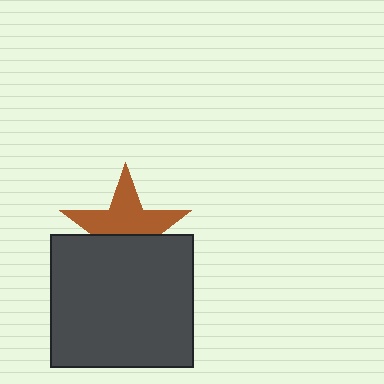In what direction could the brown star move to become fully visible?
The brown star could move up. That would shift it out from behind the dark gray rectangle entirely.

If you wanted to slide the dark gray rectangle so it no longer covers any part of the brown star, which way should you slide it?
Slide it down — that is the most direct way to separate the two shapes.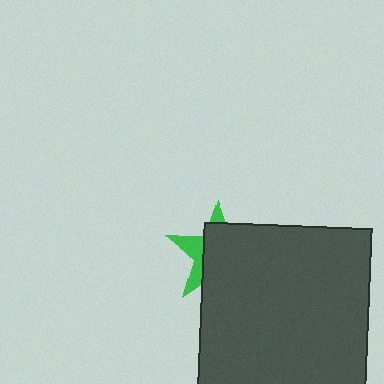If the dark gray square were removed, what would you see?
You would see the complete green star.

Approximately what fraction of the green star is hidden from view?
Roughly 67% of the green star is hidden behind the dark gray square.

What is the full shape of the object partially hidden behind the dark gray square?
The partially hidden object is a green star.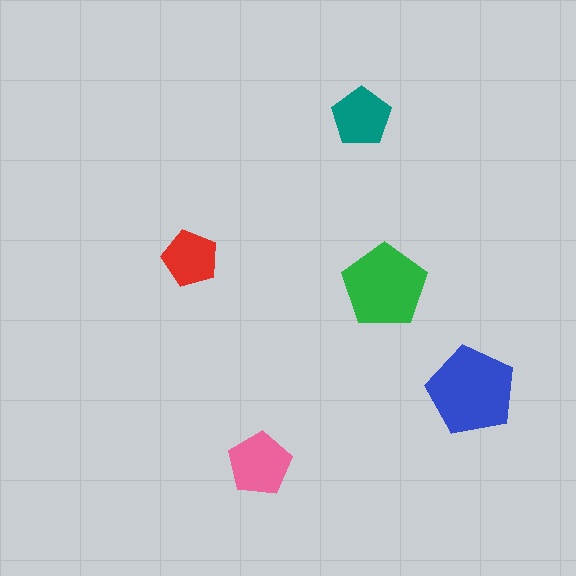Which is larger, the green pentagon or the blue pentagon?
The blue one.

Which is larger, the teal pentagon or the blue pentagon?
The blue one.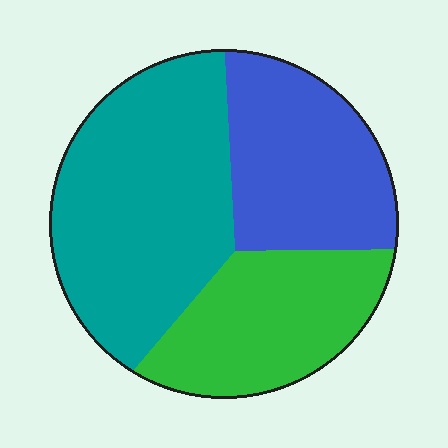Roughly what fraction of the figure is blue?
Blue takes up about one quarter (1/4) of the figure.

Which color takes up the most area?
Teal, at roughly 45%.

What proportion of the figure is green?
Green covers roughly 25% of the figure.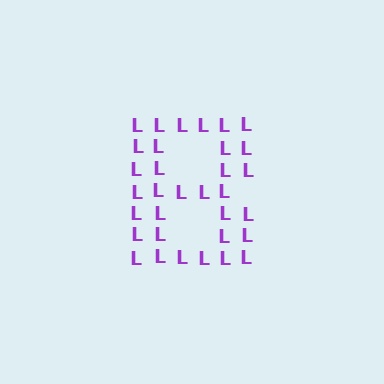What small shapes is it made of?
It is made of small letter L's.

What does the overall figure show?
The overall figure shows the letter B.